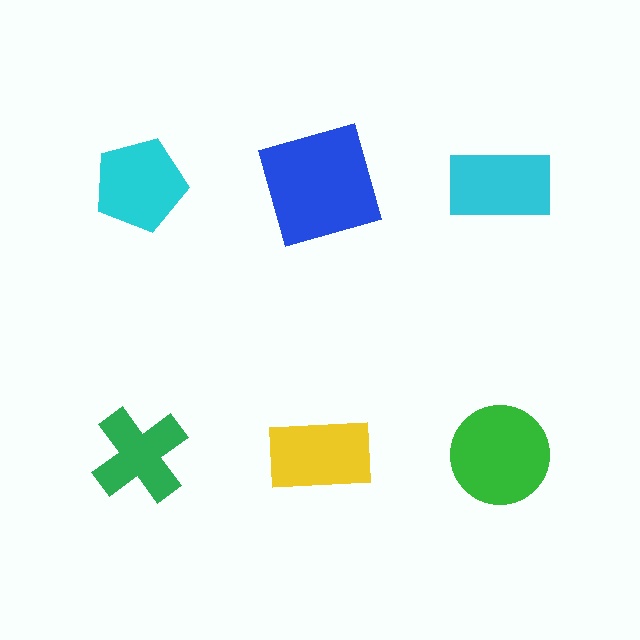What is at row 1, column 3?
A cyan rectangle.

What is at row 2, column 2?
A yellow rectangle.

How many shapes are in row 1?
3 shapes.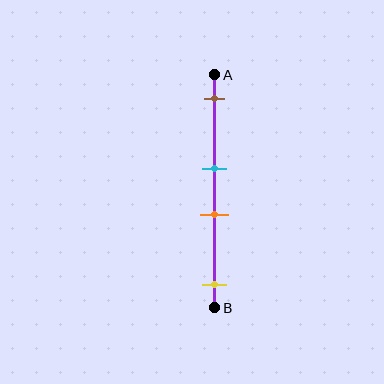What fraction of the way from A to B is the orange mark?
The orange mark is approximately 60% (0.6) of the way from A to B.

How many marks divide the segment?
There are 4 marks dividing the segment.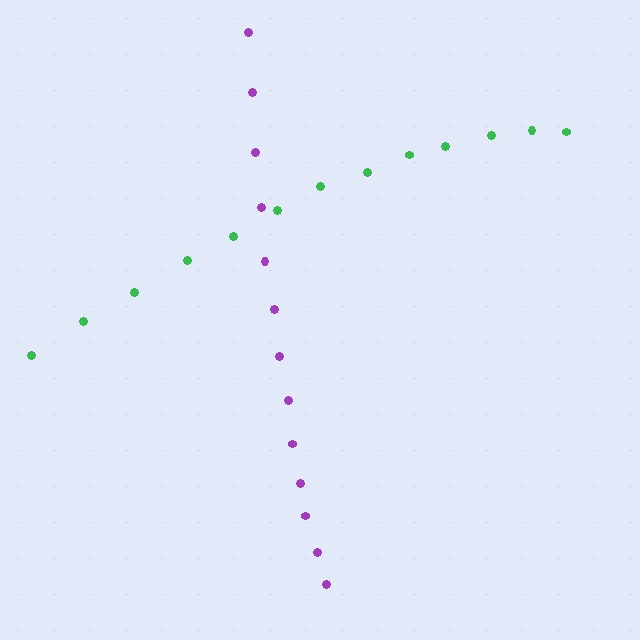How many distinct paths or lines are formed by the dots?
There are 2 distinct paths.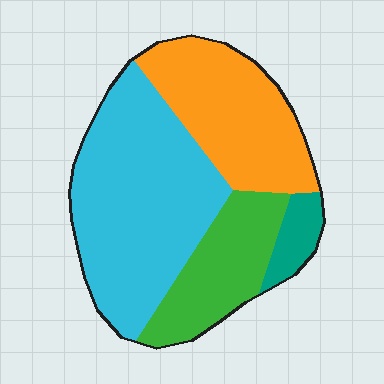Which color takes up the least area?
Teal, at roughly 5%.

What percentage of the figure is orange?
Orange takes up between a quarter and a half of the figure.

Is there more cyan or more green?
Cyan.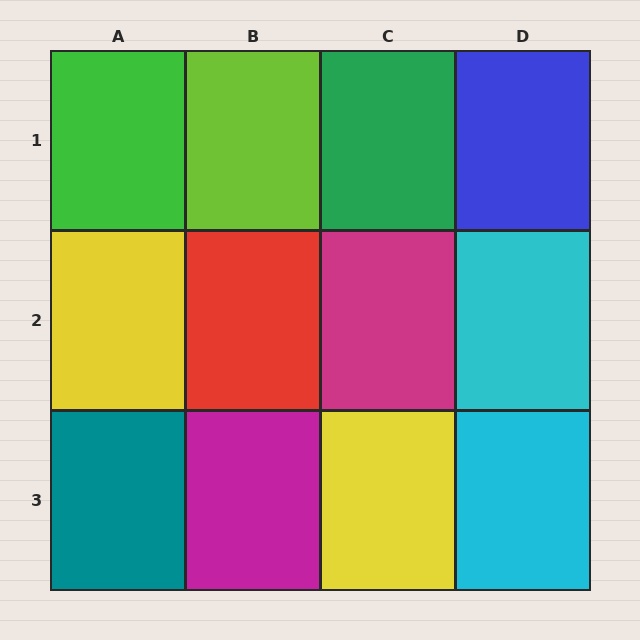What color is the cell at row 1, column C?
Green.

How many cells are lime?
1 cell is lime.